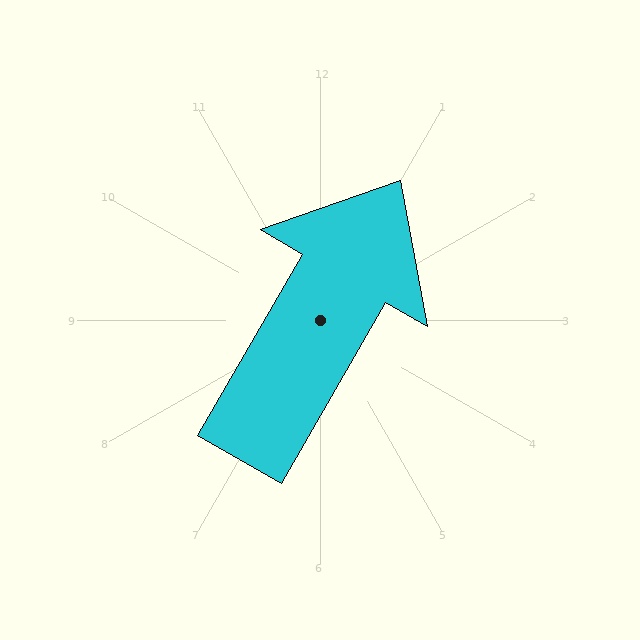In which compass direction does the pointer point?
Northeast.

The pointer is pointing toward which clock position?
Roughly 1 o'clock.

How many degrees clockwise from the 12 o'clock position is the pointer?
Approximately 30 degrees.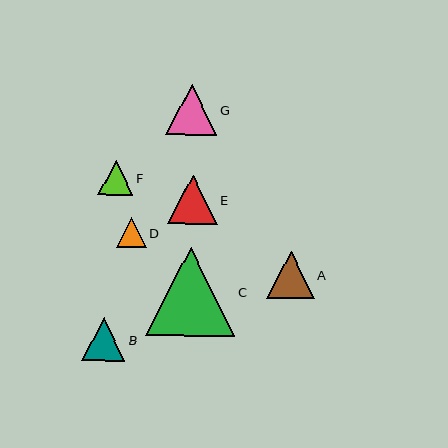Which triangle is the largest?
Triangle C is the largest with a size of approximately 89 pixels.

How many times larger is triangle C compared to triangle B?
Triangle C is approximately 2.1 times the size of triangle B.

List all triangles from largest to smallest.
From largest to smallest: C, G, E, A, B, F, D.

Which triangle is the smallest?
Triangle D is the smallest with a size of approximately 30 pixels.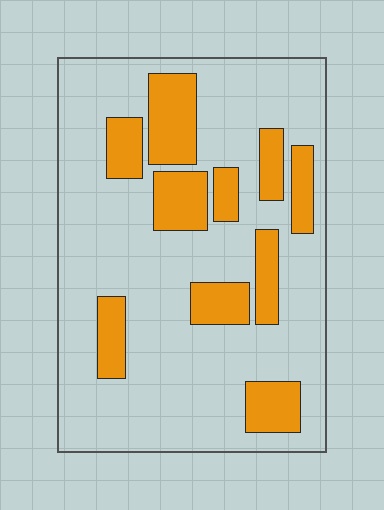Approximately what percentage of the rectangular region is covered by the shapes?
Approximately 25%.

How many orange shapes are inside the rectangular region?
10.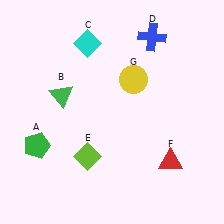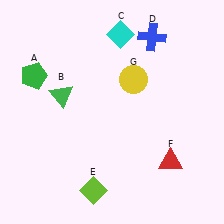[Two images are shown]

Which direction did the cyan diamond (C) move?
The cyan diamond (C) moved right.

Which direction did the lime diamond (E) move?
The lime diamond (E) moved down.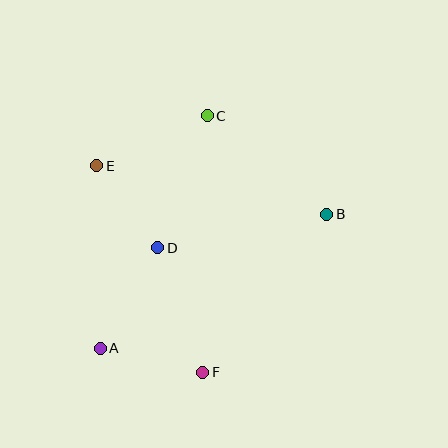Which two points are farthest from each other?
Points A and B are farthest from each other.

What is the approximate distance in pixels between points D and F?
The distance between D and F is approximately 132 pixels.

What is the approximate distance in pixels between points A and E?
The distance between A and E is approximately 183 pixels.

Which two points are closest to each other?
Points D and E are closest to each other.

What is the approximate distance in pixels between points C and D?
The distance between C and D is approximately 141 pixels.